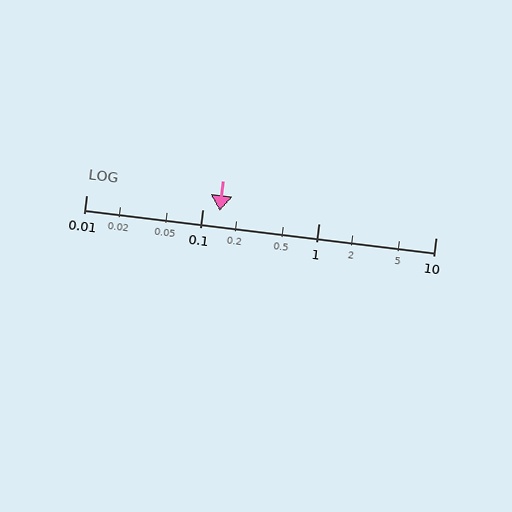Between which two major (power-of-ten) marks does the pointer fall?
The pointer is between 0.1 and 1.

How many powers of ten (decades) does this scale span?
The scale spans 3 decades, from 0.01 to 10.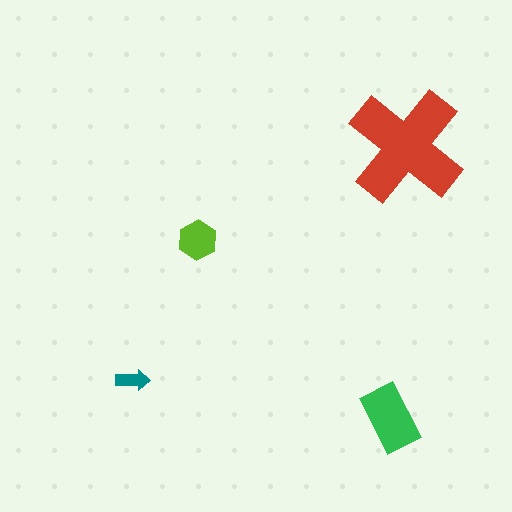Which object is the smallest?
The teal arrow.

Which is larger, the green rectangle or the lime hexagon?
The green rectangle.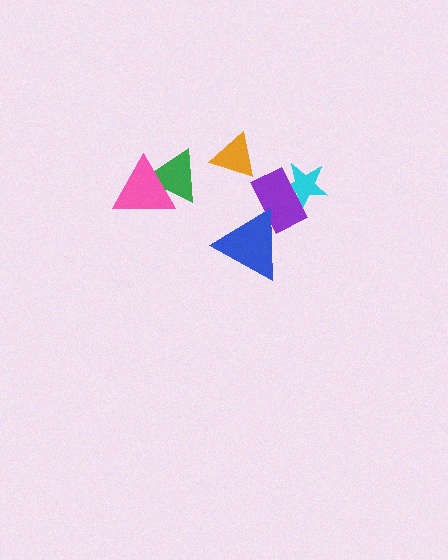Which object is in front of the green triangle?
The pink triangle is in front of the green triangle.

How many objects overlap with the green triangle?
1 object overlaps with the green triangle.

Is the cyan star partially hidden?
Yes, it is partially covered by another shape.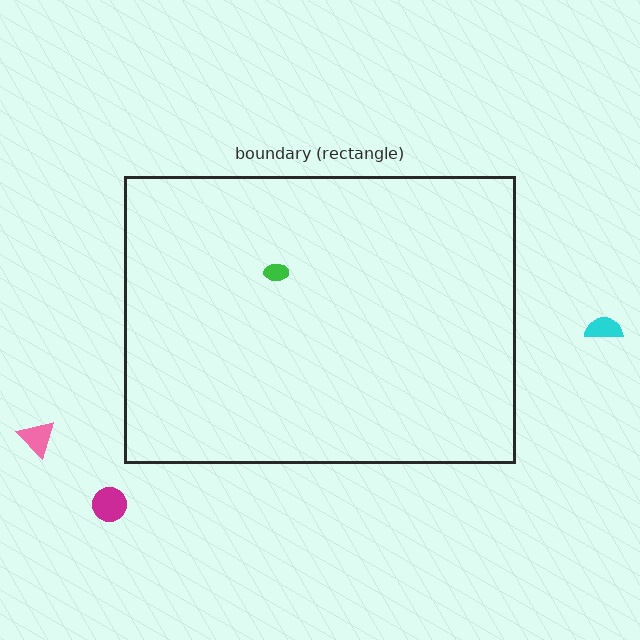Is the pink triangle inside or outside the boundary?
Outside.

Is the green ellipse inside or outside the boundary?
Inside.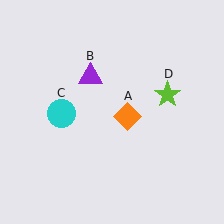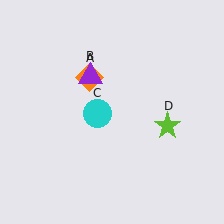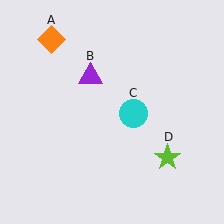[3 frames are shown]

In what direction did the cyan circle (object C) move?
The cyan circle (object C) moved right.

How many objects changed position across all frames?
3 objects changed position: orange diamond (object A), cyan circle (object C), lime star (object D).